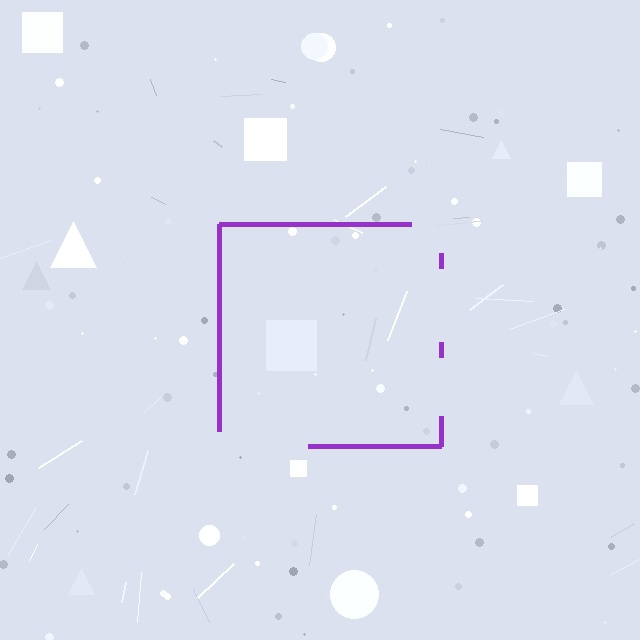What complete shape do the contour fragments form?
The contour fragments form a square.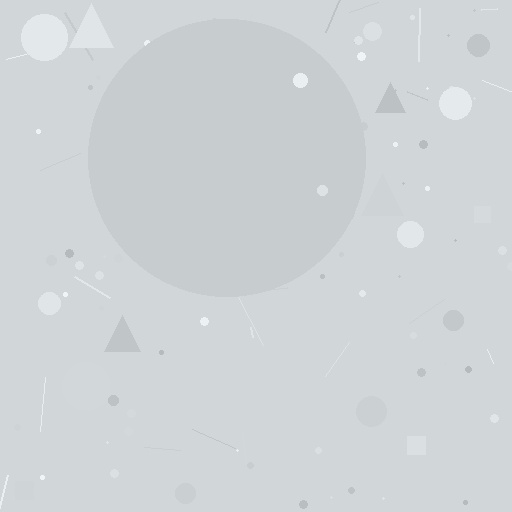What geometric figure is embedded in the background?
A circle is embedded in the background.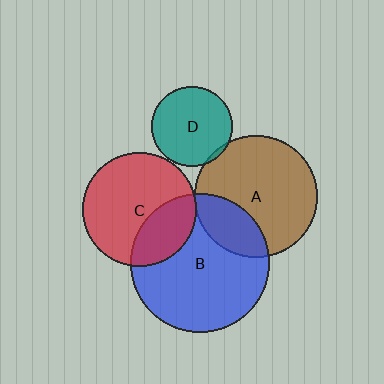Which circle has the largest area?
Circle B (blue).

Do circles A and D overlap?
Yes.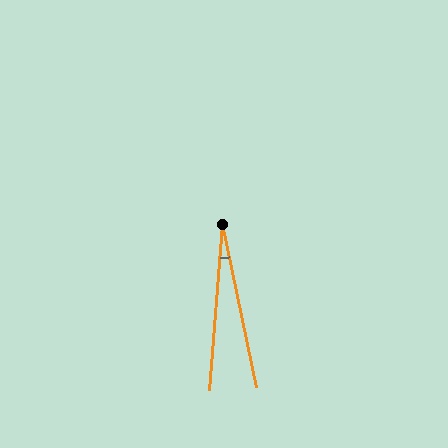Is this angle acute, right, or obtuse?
It is acute.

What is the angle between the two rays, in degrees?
Approximately 16 degrees.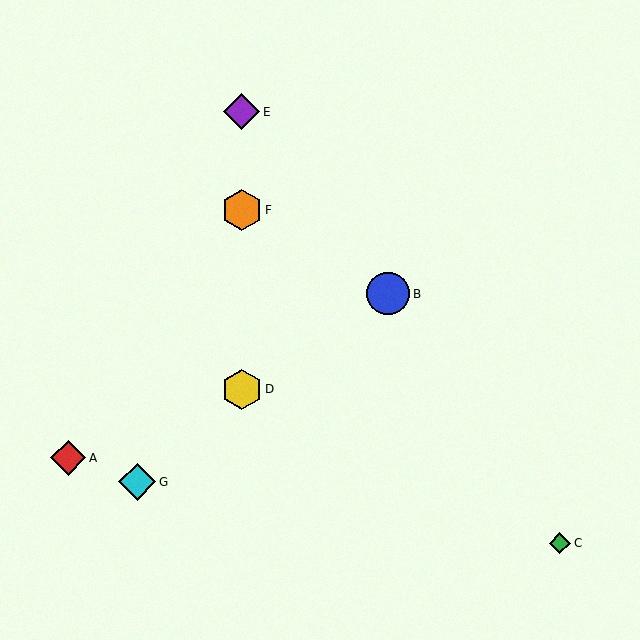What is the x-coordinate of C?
Object C is at x≈560.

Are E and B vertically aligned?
No, E is at x≈242 and B is at x≈388.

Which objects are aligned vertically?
Objects D, E, F are aligned vertically.